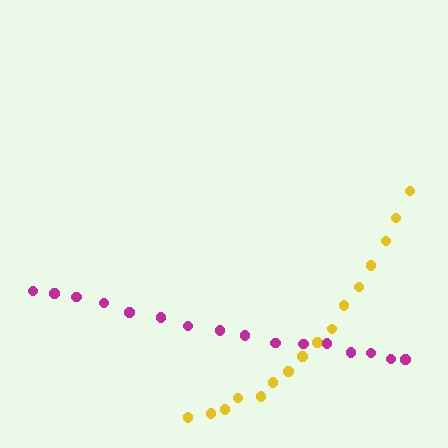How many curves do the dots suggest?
There are 2 distinct paths.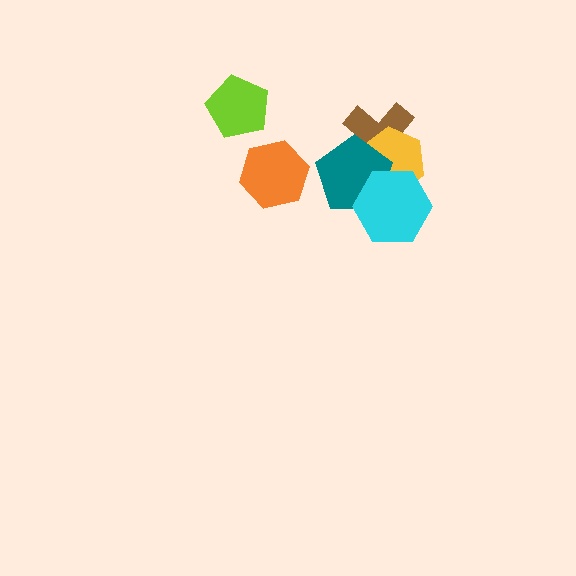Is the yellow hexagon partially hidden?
Yes, it is partially covered by another shape.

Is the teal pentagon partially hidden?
Yes, it is partially covered by another shape.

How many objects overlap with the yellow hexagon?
3 objects overlap with the yellow hexagon.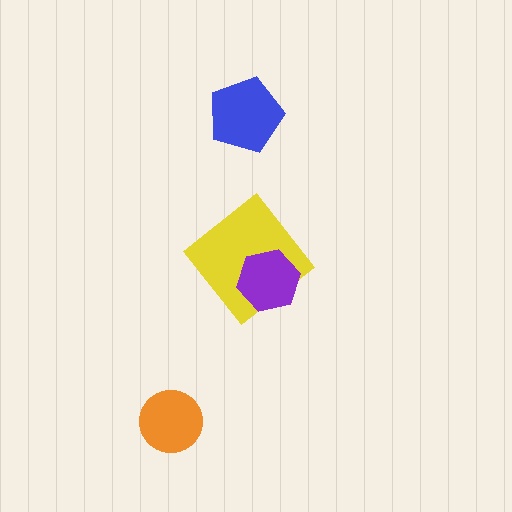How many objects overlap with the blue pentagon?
0 objects overlap with the blue pentagon.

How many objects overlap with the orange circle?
0 objects overlap with the orange circle.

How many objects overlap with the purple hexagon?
1 object overlaps with the purple hexagon.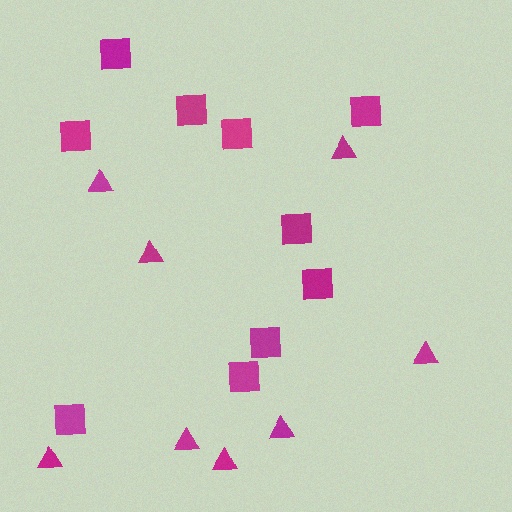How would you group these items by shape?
There are 2 groups: one group of triangles (8) and one group of squares (10).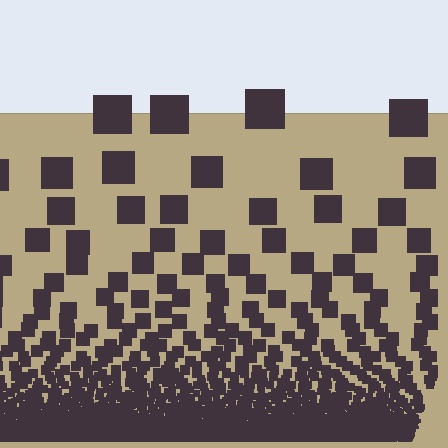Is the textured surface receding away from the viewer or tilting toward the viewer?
The surface appears to tilt toward the viewer. Texture elements get larger and sparser toward the top.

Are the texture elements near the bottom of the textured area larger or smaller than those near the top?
Smaller. The gradient is inverted — elements near the bottom are smaller and denser.